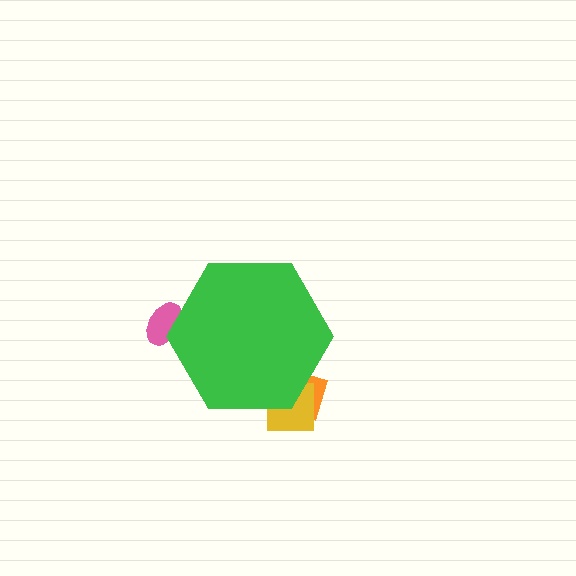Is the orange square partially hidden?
Yes, the orange square is partially hidden behind the green hexagon.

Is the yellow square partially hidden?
Yes, the yellow square is partially hidden behind the green hexagon.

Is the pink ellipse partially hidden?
Yes, the pink ellipse is partially hidden behind the green hexagon.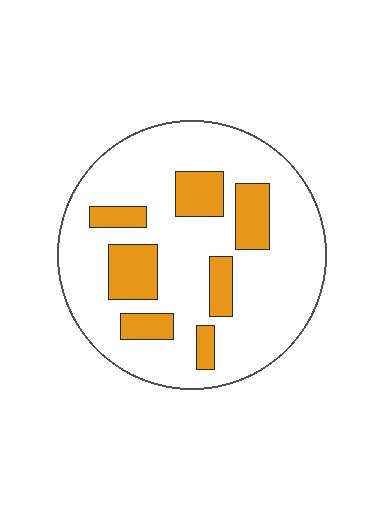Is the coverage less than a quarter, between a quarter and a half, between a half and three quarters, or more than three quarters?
Less than a quarter.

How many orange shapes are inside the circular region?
7.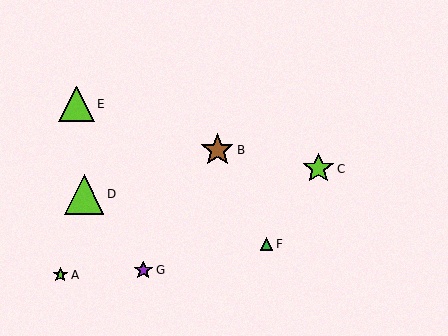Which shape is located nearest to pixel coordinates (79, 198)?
The lime triangle (labeled D) at (84, 194) is nearest to that location.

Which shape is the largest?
The lime triangle (labeled D) is the largest.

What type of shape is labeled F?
Shape F is a green triangle.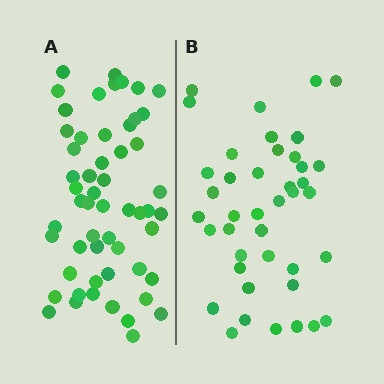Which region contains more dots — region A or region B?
Region A (the left region) has more dots.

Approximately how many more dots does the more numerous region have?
Region A has approximately 15 more dots than region B.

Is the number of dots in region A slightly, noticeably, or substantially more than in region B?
Region A has noticeably more, but not dramatically so. The ratio is roughly 1.3 to 1.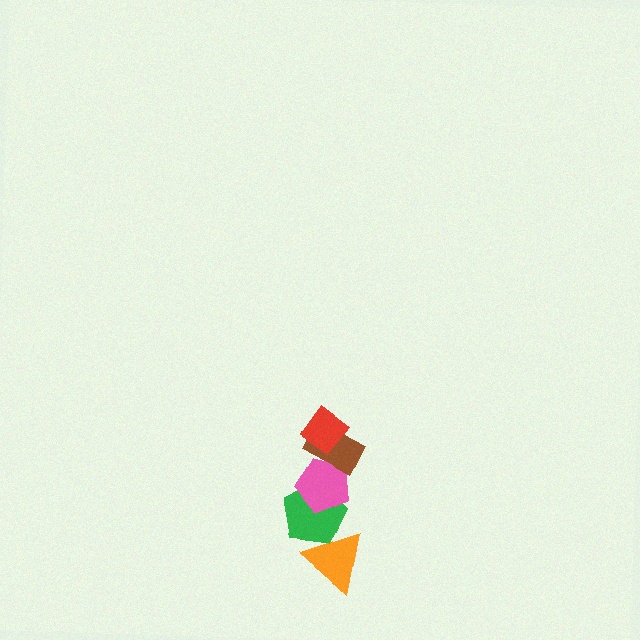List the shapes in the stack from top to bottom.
From top to bottom: the red diamond, the brown rectangle, the pink pentagon, the green pentagon, the orange triangle.